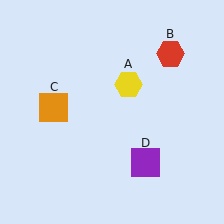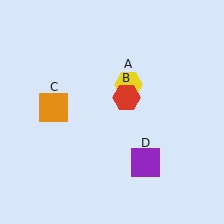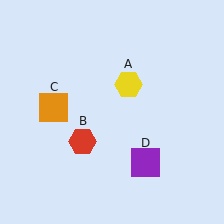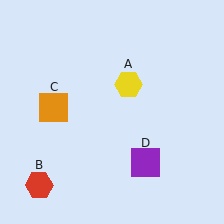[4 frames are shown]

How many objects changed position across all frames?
1 object changed position: red hexagon (object B).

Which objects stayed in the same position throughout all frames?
Yellow hexagon (object A) and orange square (object C) and purple square (object D) remained stationary.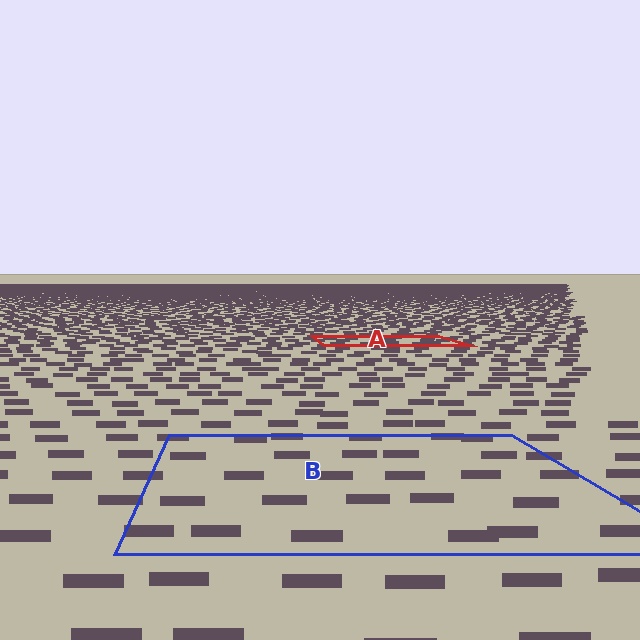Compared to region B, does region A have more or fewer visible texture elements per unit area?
Region A has more texture elements per unit area — they are packed more densely because it is farther away.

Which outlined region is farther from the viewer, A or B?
Region A is farther from the viewer — the texture elements inside it appear smaller and more densely packed.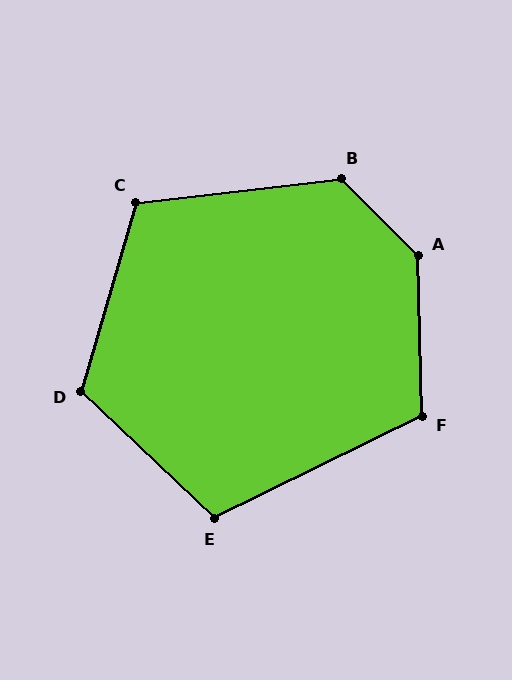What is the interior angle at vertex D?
Approximately 117 degrees (obtuse).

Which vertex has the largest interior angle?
A, at approximately 137 degrees.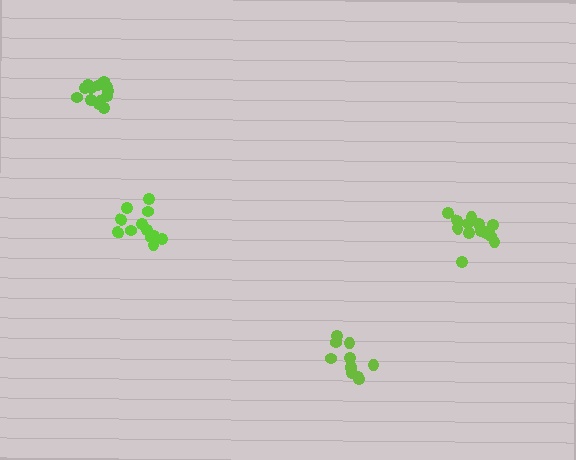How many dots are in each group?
Group 1: 14 dots, Group 2: 11 dots, Group 3: 12 dots, Group 4: 13 dots (50 total).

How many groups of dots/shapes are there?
There are 4 groups.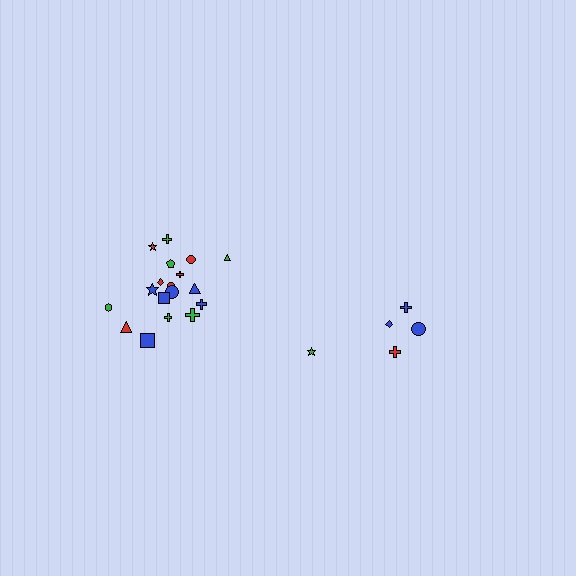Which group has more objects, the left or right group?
The left group.